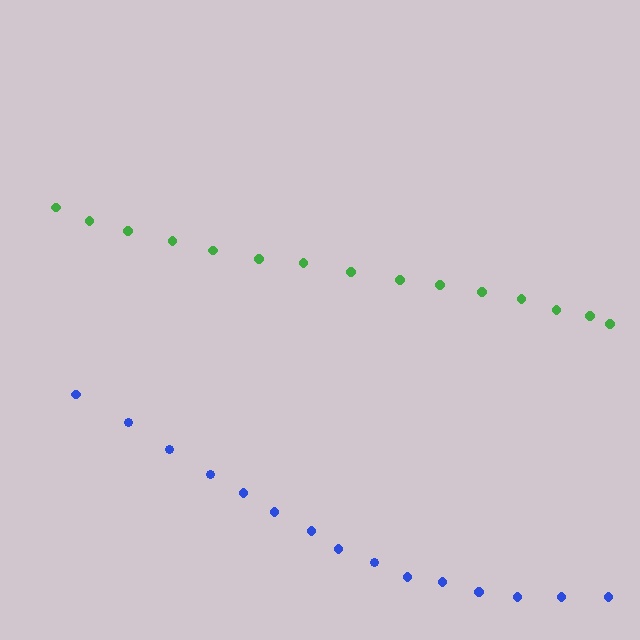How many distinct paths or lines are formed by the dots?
There are 2 distinct paths.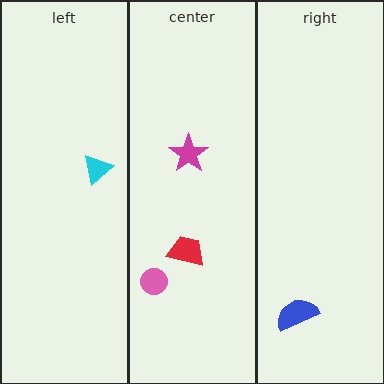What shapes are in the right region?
The blue semicircle.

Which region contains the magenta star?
The center region.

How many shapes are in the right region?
1.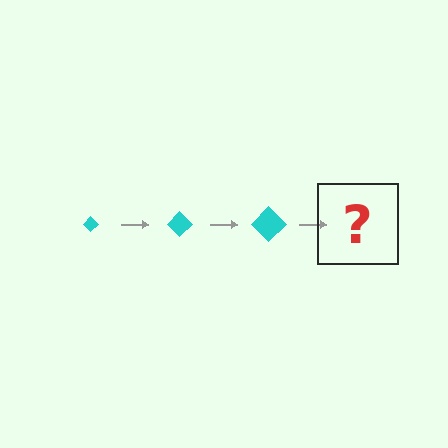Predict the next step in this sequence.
The next step is a cyan diamond, larger than the previous one.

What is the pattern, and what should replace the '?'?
The pattern is that the diamond gets progressively larger each step. The '?' should be a cyan diamond, larger than the previous one.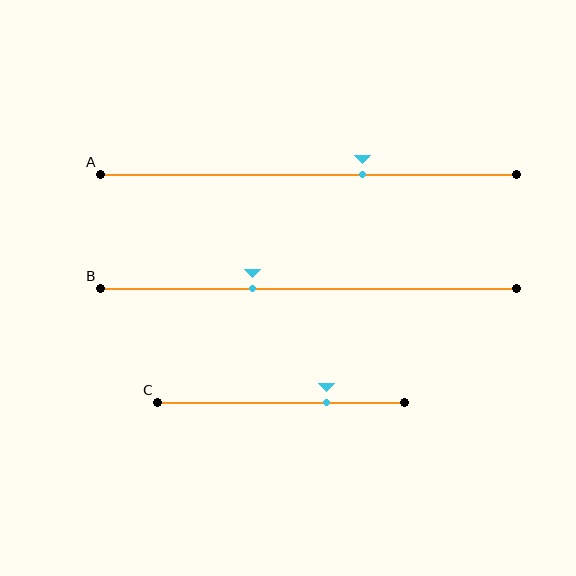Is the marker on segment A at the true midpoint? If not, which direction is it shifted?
No, the marker on segment A is shifted to the right by about 13% of the segment length.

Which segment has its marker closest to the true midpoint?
Segment A has its marker closest to the true midpoint.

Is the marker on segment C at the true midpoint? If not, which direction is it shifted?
No, the marker on segment C is shifted to the right by about 18% of the segment length.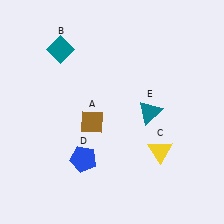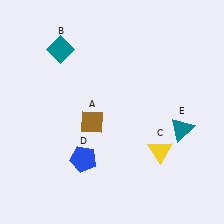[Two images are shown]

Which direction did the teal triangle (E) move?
The teal triangle (E) moved right.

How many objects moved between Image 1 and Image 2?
1 object moved between the two images.